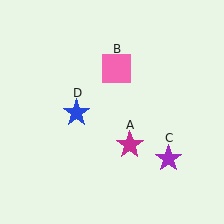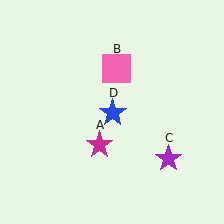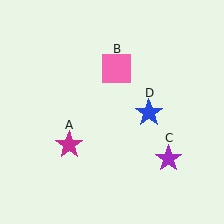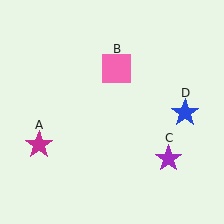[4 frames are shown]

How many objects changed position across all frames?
2 objects changed position: magenta star (object A), blue star (object D).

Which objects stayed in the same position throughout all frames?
Pink square (object B) and purple star (object C) remained stationary.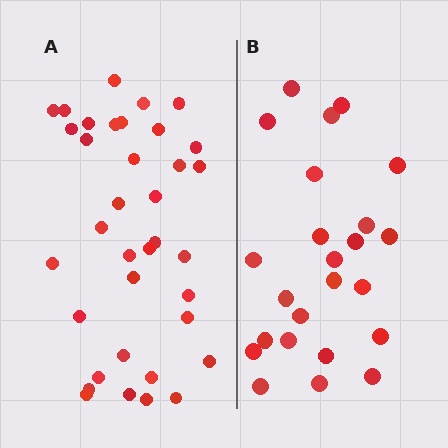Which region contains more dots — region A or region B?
Region A (the left region) has more dots.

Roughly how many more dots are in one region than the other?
Region A has roughly 12 or so more dots than region B.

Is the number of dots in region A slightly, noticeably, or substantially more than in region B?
Region A has substantially more. The ratio is roughly 1.5 to 1.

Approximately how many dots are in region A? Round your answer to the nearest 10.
About 40 dots. (The exact count is 36, which rounds to 40.)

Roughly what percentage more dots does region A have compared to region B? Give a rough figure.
About 50% more.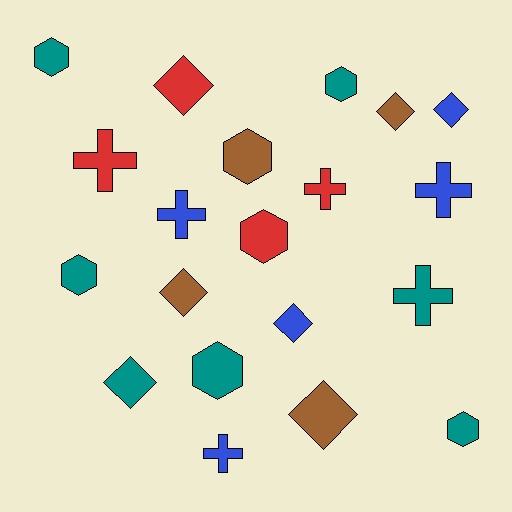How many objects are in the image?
There are 20 objects.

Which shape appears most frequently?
Hexagon, with 7 objects.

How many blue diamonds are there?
There are 2 blue diamonds.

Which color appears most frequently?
Teal, with 7 objects.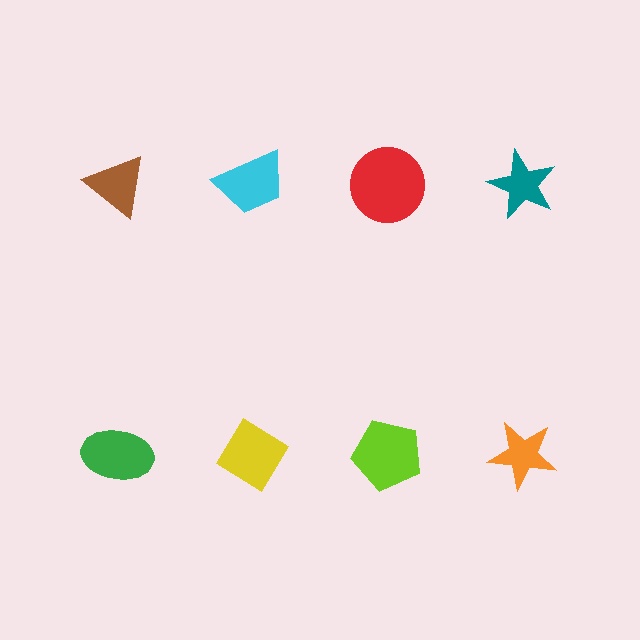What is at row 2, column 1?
A green ellipse.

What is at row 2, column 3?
A lime pentagon.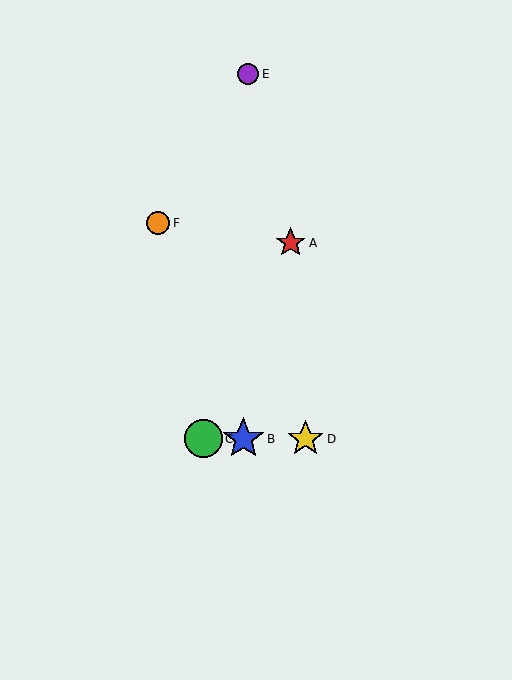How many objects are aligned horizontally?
3 objects (B, C, D) are aligned horizontally.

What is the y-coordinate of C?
Object C is at y≈439.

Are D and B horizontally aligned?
Yes, both are at y≈439.